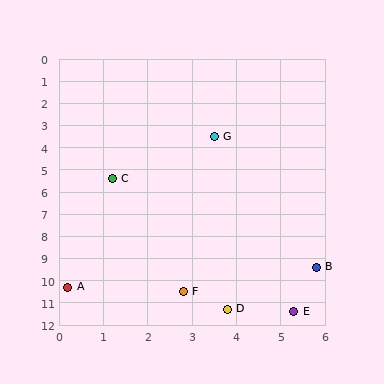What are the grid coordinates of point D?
Point D is at approximately (3.8, 11.3).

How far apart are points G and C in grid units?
Points G and C are about 3.0 grid units apart.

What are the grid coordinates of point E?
Point E is at approximately (5.3, 11.4).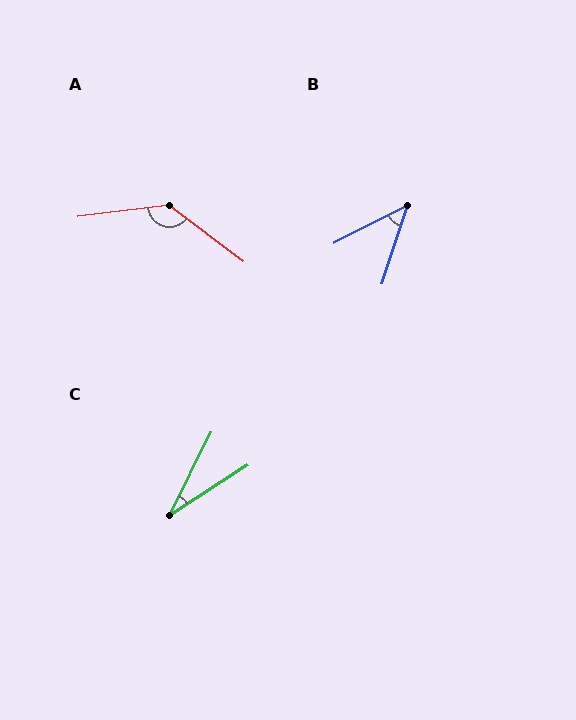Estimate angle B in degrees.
Approximately 46 degrees.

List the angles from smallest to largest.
C (31°), B (46°), A (136°).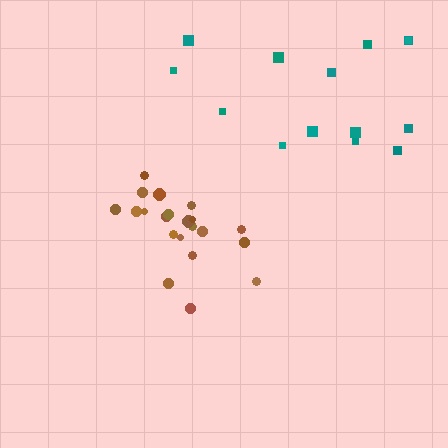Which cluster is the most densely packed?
Brown.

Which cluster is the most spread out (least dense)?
Teal.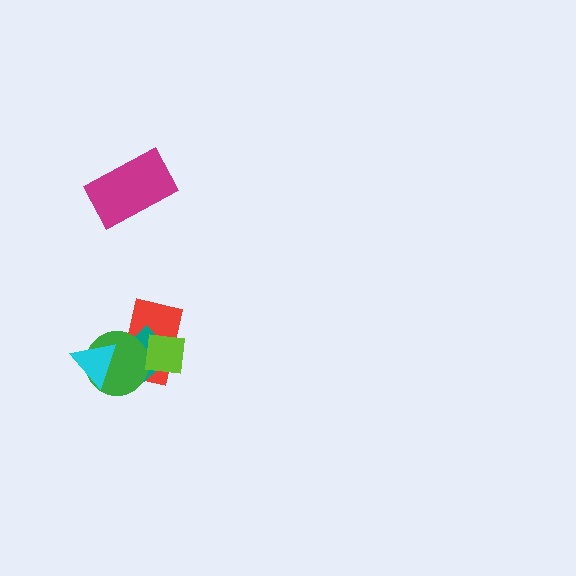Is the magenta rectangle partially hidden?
No, no other shape covers it.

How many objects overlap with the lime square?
3 objects overlap with the lime square.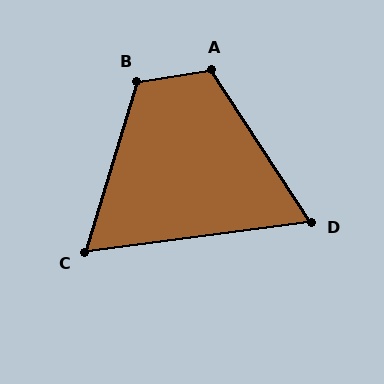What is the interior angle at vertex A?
Approximately 114 degrees (obtuse).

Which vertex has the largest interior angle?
B, at approximately 116 degrees.